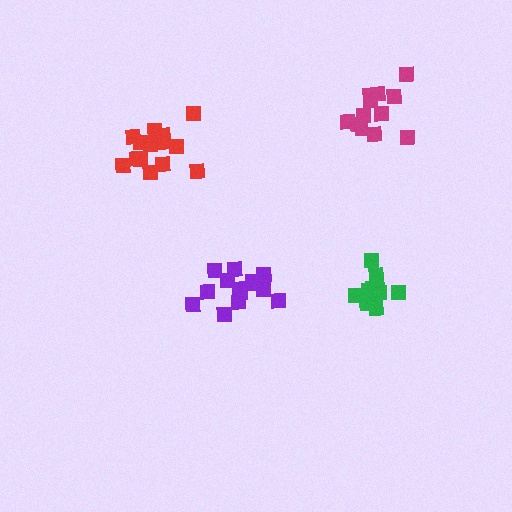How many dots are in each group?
Group 1: 12 dots, Group 2: 14 dots, Group 3: 13 dots, Group 4: 15 dots (54 total).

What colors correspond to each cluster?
The clusters are colored: magenta, purple, green, red.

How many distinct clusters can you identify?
There are 4 distinct clusters.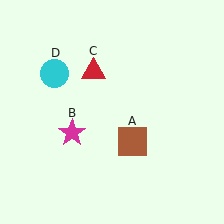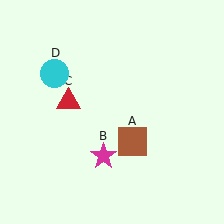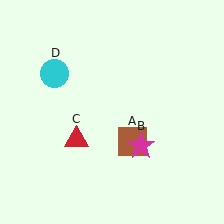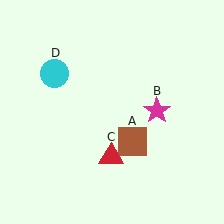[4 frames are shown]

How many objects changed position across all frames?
2 objects changed position: magenta star (object B), red triangle (object C).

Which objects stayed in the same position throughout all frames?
Brown square (object A) and cyan circle (object D) remained stationary.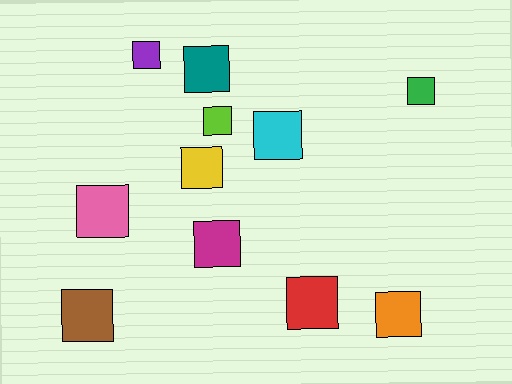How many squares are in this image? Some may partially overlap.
There are 11 squares.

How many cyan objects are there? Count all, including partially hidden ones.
There is 1 cyan object.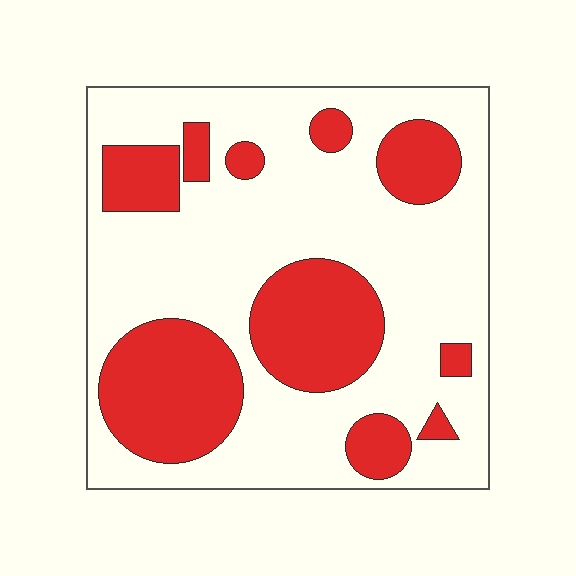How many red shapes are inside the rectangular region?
10.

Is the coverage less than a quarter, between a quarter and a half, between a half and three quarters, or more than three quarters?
Between a quarter and a half.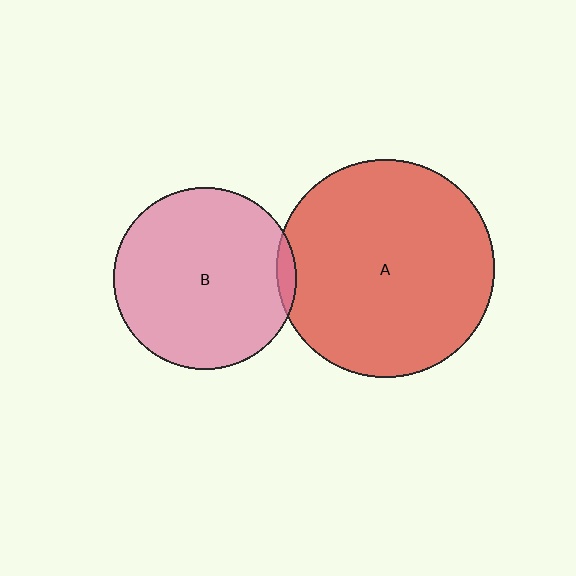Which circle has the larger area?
Circle A (red).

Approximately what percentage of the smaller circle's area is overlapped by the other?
Approximately 5%.